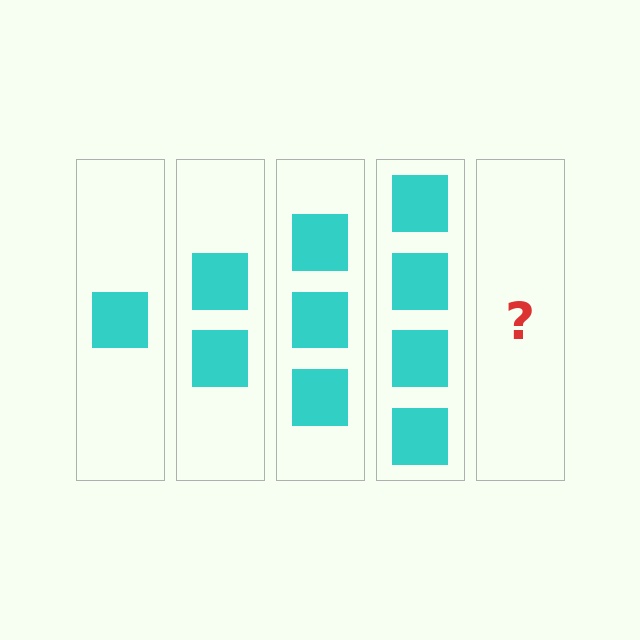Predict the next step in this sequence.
The next step is 5 squares.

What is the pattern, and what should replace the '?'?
The pattern is that each step adds one more square. The '?' should be 5 squares.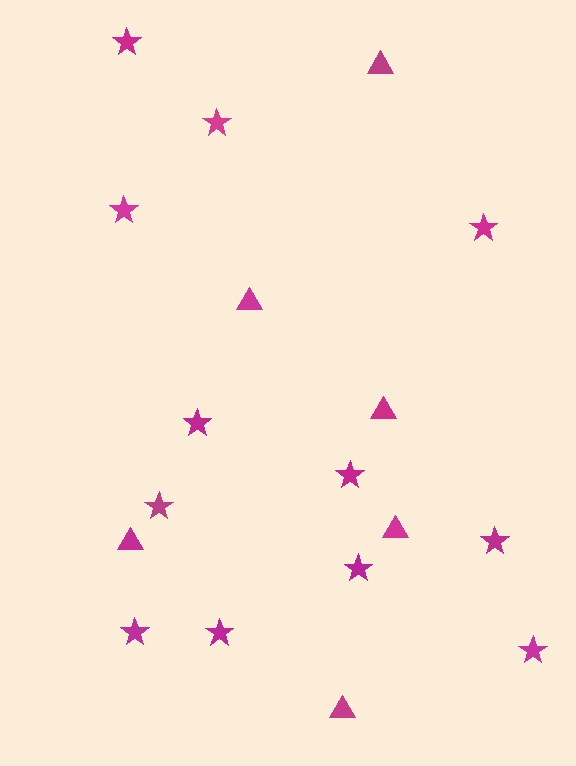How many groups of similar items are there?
There are 2 groups: one group of triangles (6) and one group of stars (12).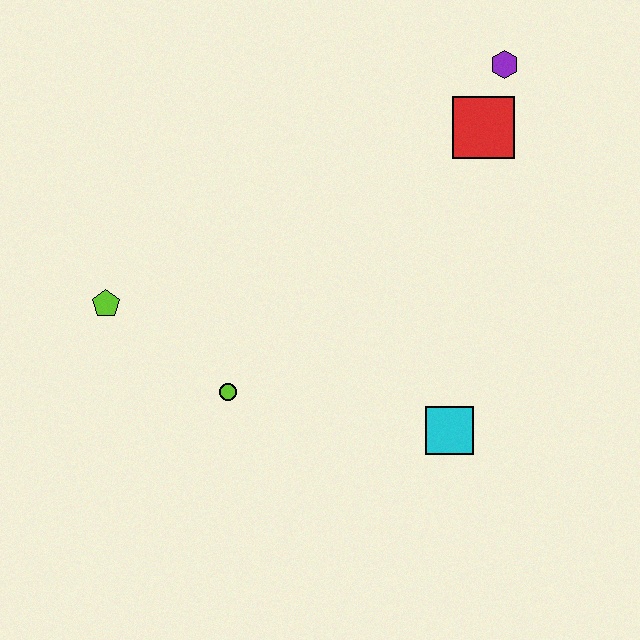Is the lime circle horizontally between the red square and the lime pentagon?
Yes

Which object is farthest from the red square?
The lime pentagon is farthest from the red square.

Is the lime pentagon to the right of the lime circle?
No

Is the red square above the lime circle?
Yes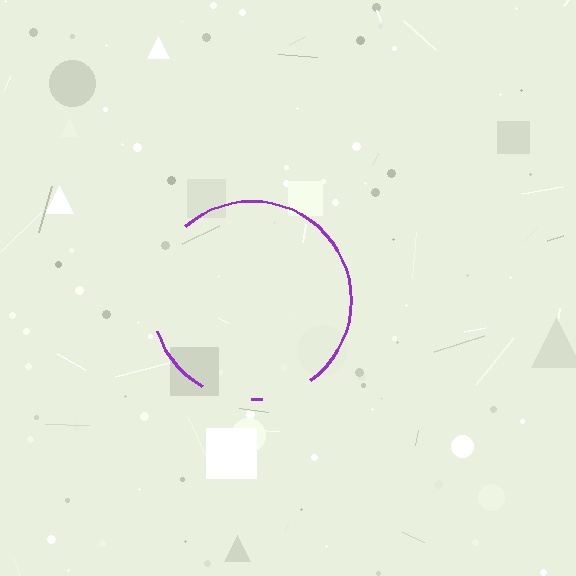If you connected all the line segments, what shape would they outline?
They would outline a circle.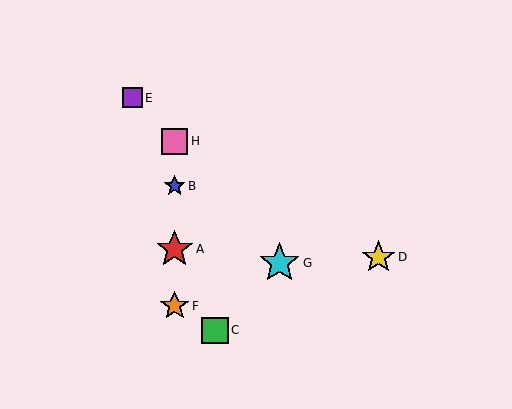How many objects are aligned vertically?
4 objects (A, B, F, H) are aligned vertically.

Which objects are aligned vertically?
Objects A, B, F, H are aligned vertically.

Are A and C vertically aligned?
No, A is at x≈175 and C is at x≈215.